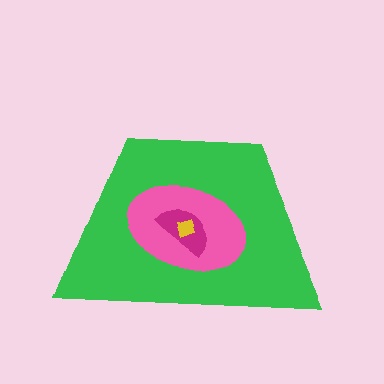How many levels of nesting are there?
4.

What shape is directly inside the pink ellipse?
The magenta semicircle.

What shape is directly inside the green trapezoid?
The pink ellipse.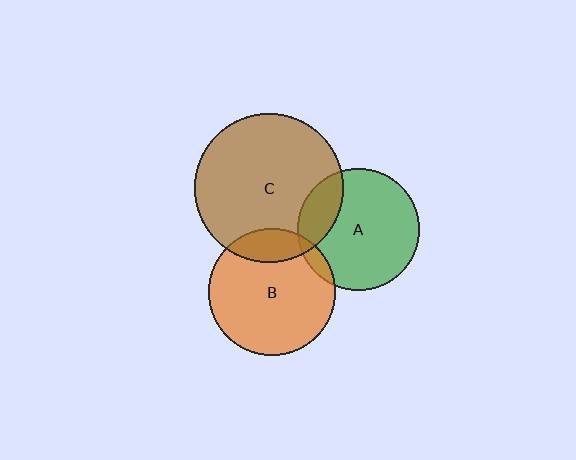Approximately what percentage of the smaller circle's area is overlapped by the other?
Approximately 15%.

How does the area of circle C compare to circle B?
Approximately 1.4 times.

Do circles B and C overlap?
Yes.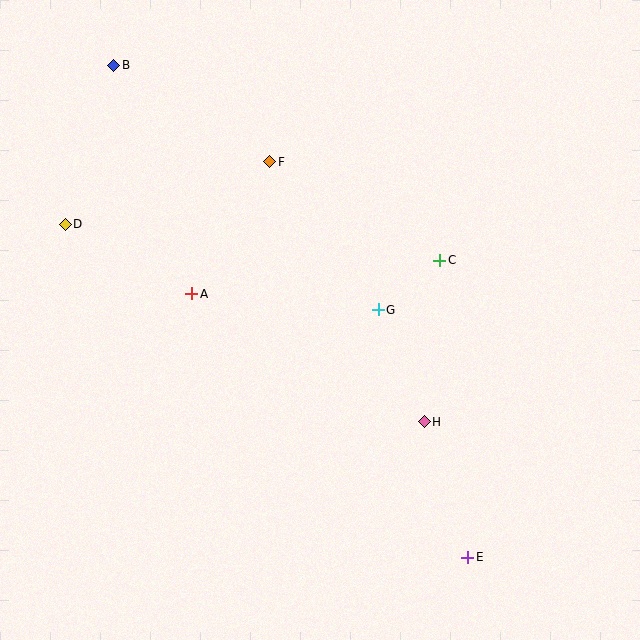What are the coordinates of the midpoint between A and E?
The midpoint between A and E is at (330, 426).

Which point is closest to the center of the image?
Point G at (378, 310) is closest to the center.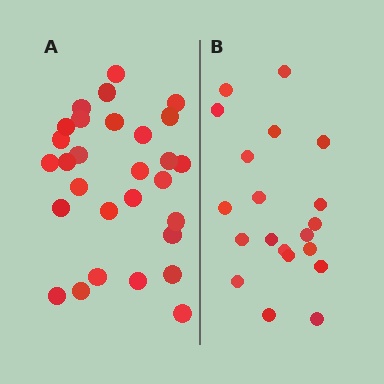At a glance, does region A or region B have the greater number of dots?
Region A (the left region) has more dots.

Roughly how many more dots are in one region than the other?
Region A has roughly 8 or so more dots than region B.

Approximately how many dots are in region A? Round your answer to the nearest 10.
About 30 dots. (The exact count is 29, which rounds to 30.)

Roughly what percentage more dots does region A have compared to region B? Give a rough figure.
About 45% more.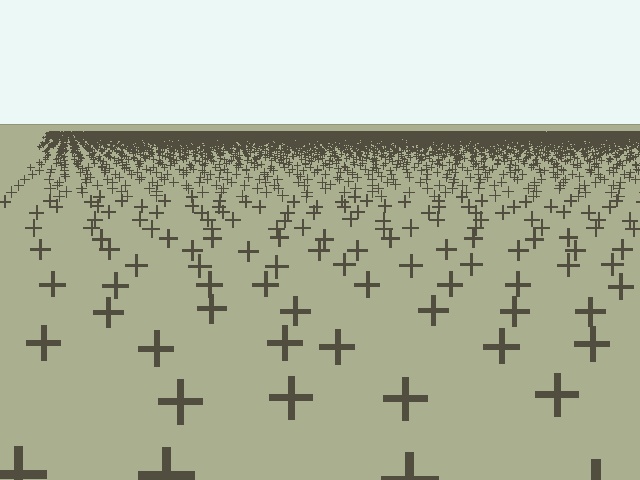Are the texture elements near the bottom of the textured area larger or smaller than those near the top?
Larger. Near the bottom, elements are closer to the viewer and appear at a bigger on-screen size.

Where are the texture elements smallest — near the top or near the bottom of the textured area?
Near the top.